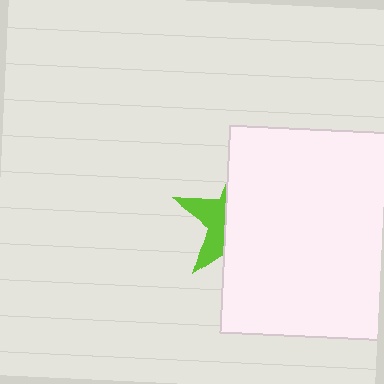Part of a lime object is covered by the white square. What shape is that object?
It is a star.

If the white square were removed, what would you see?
You would see the complete lime star.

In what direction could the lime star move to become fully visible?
The lime star could move left. That would shift it out from behind the white square entirely.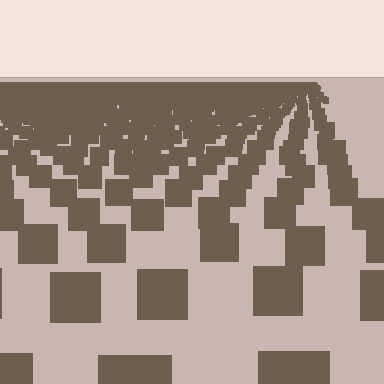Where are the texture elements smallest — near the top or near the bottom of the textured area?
Near the top.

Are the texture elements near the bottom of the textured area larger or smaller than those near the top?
Larger. Near the bottom, elements are closer to the viewer and appear at a bigger on-screen size.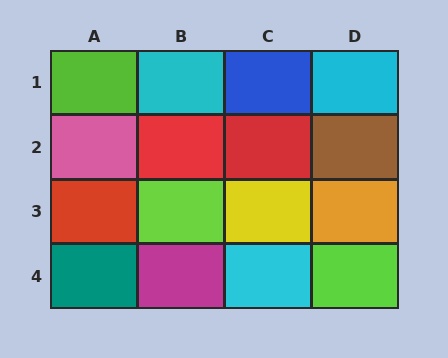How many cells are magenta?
1 cell is magenta.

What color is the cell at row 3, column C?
Yellow.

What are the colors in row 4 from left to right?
Teal, magenta, cyan, lime.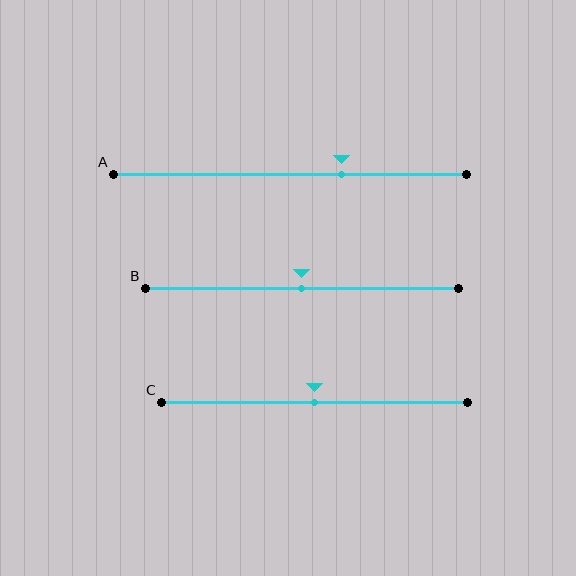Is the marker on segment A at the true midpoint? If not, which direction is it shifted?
No, the marker on segment A is shifted to the right by about 15% of the segment length.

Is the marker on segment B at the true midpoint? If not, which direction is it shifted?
Yes, the marker on segment B is at the true midpoint.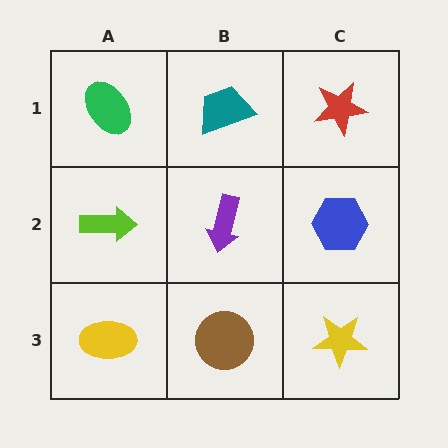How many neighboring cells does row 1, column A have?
2.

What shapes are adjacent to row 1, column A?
A lime arrow (row 2, column A), a teal trapezoid (row 1, column B).